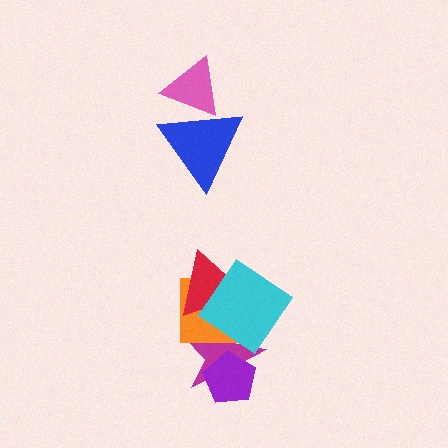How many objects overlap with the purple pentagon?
1 object overlaps with the purple pentagon.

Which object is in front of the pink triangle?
The blue triangle is in front of the pink triangle.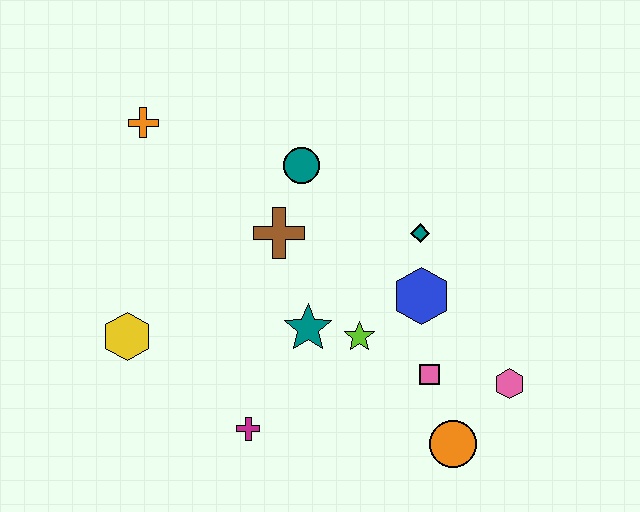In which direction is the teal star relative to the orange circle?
The teal star is to the left of the orange circle.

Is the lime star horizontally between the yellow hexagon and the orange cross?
No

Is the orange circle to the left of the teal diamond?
No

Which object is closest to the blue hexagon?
The teal diamond is closest to the blue hexagon.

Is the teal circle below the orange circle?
No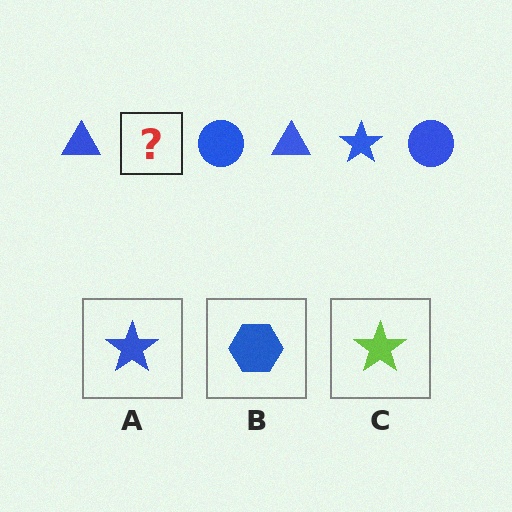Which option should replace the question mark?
Option A.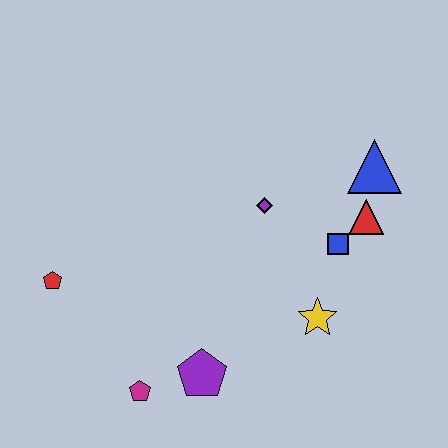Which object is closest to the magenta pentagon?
The purple pentagon is closest to the magenta pentagon.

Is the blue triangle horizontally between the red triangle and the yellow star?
No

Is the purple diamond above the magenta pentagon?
Yes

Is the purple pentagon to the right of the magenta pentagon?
Yes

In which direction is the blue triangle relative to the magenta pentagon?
The blue triangle is to the right of the magenta pentagon.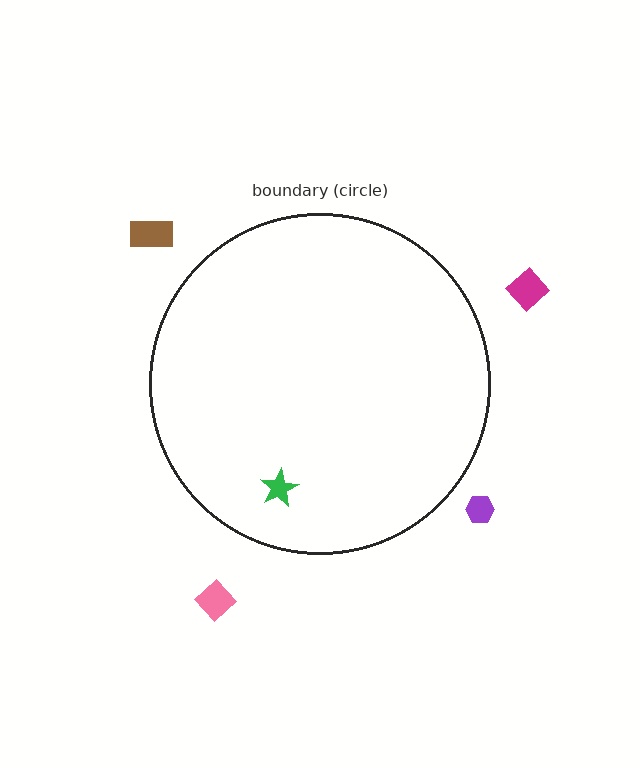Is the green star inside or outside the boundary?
Inside.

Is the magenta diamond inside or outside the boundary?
Outside.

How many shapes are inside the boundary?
1 inside, 4 outside.